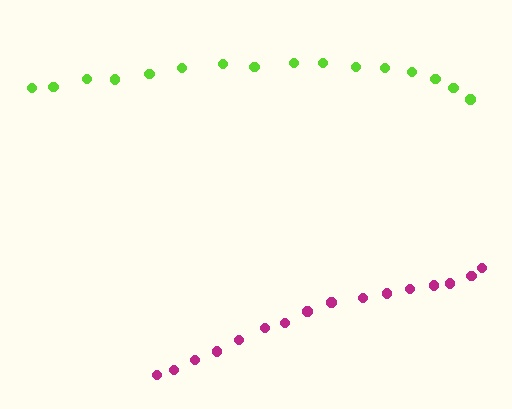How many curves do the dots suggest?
There are 2 distinct paths.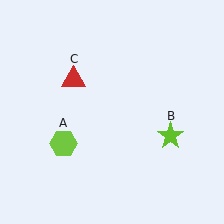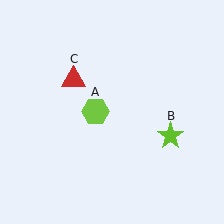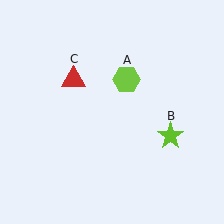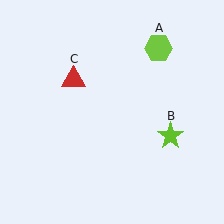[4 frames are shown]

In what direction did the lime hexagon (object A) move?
The lime hexagon (object A) moved up and to the right.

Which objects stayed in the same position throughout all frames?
Lime star (object B) and red triangle (object C) remained stationary.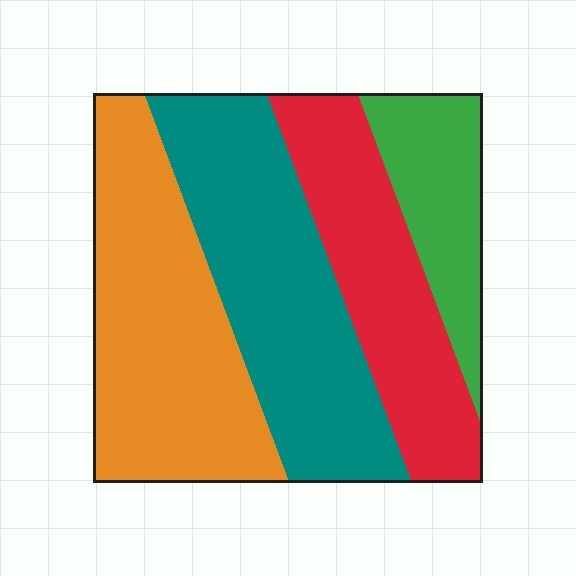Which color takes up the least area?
Green, at roughly 15%.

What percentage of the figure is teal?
Teal covers about 30% of the figure.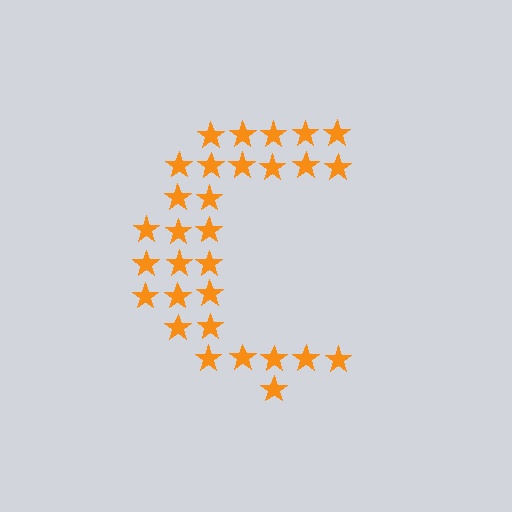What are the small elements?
The small elements are stars.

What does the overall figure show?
The overall figure shows the letter C.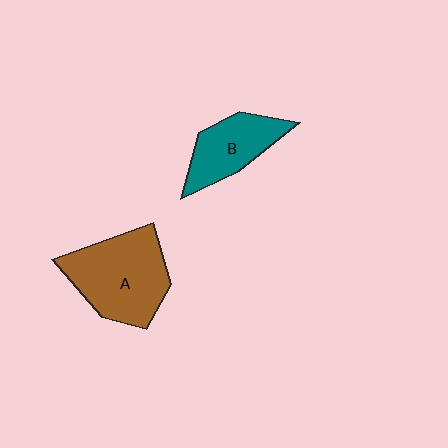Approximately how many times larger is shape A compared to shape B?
Approximately 1.6 times.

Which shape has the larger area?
Shape A (brown).